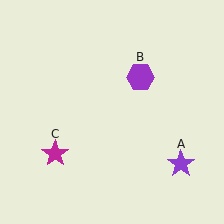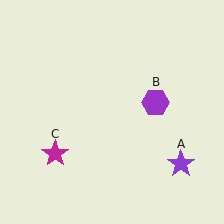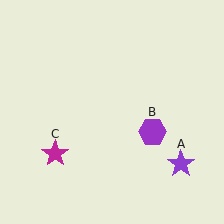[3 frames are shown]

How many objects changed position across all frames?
1 object changed position: purple hexagon (object B).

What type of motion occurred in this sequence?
The purple hexagon (object B) rotated clockwise around the center of the scene.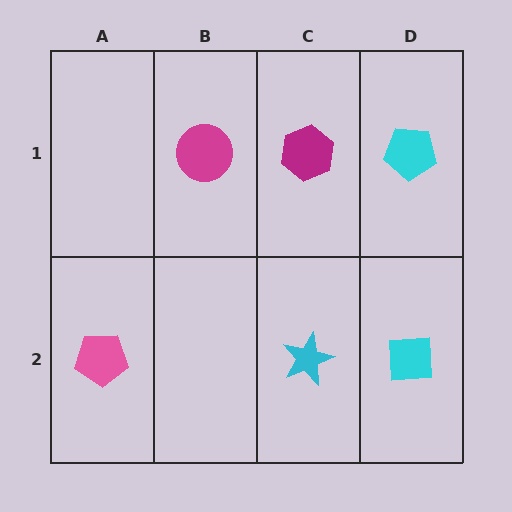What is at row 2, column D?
A cyan square.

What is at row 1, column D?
A cyan pentagon.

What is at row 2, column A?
A pink pentagon.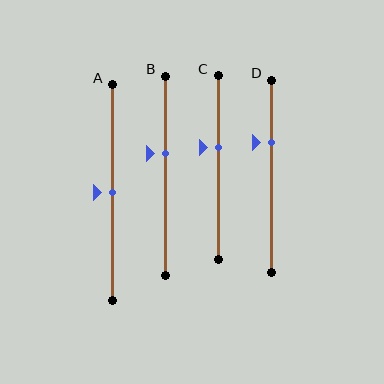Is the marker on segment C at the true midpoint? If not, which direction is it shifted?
No, the marker on segment C is shifted upward by about 11% of the segment length.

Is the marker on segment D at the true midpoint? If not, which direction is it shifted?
No, the marker on segment D is shifted upward by about 18% of the segment length.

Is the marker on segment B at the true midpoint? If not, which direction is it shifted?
No, the marker on segment B is shifted upward by about 11% of the segment length.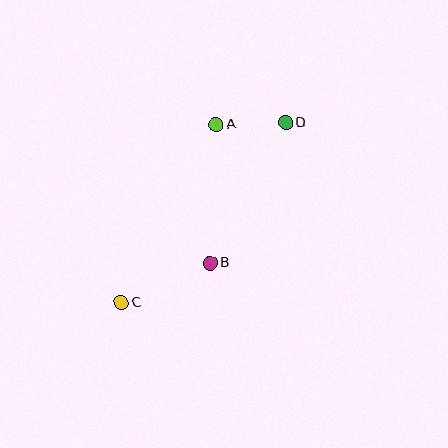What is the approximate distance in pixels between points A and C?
The distance between A and C is approximately 202 pixels.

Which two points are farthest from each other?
Points C and D are farthest from each other.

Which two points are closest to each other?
Points A and D are closest to each other.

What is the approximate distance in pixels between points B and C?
The distance between B and C is approximately 97 pixels.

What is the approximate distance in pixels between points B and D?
The distance between B and D is approximately 159 pixels.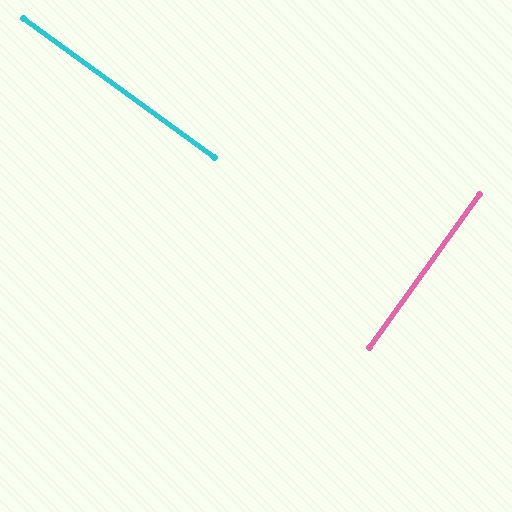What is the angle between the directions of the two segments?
Approximately 90 degrees.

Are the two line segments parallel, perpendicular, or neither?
Perpendicular — they meet at approximately 90°.